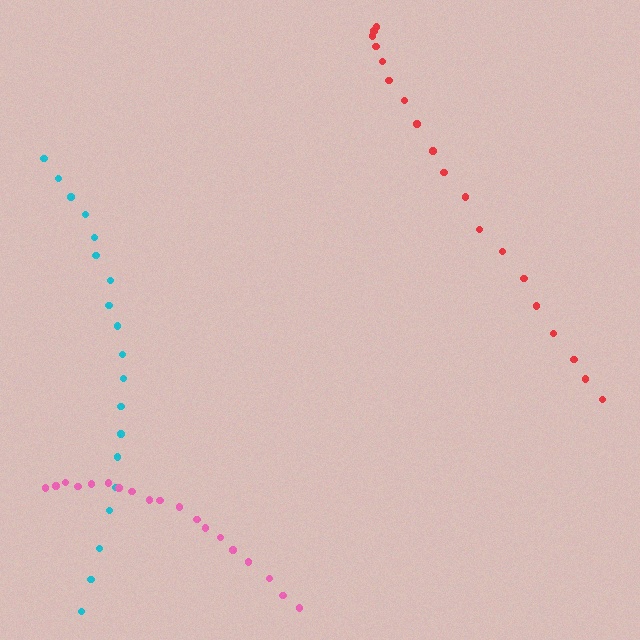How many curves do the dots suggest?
There are 3 distinct paths.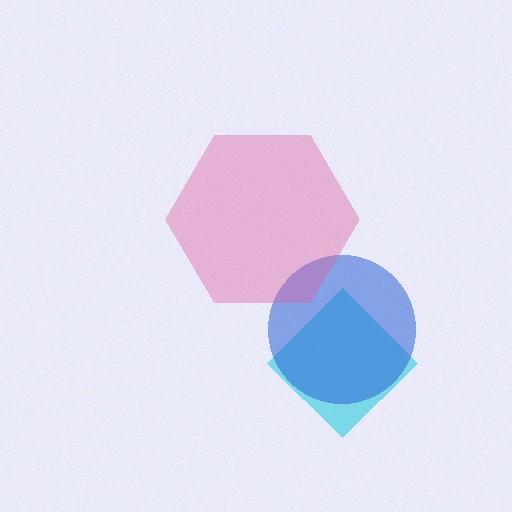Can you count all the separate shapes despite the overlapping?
Yes, there are 3 separate shapes.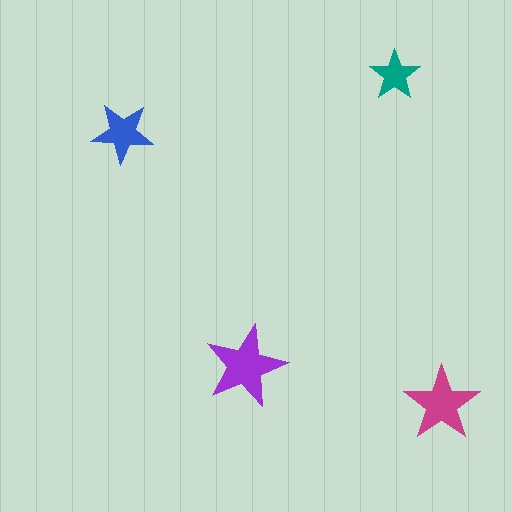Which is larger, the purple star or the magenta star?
The purple one.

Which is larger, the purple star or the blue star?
The purple one.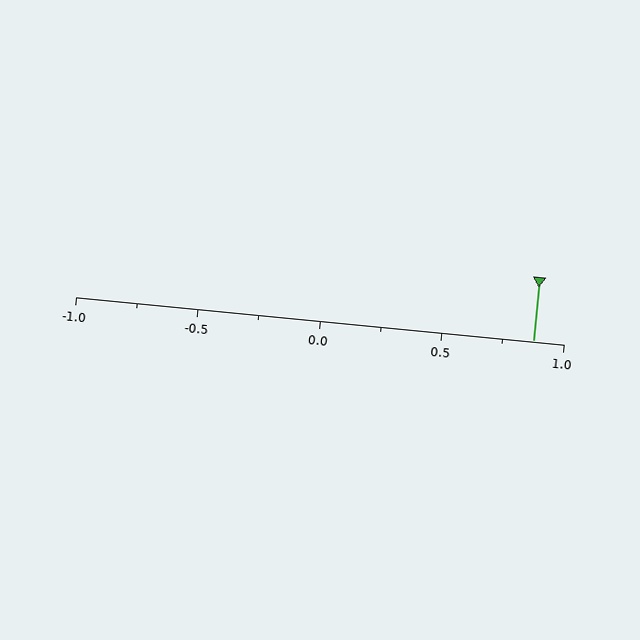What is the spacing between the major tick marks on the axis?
The major ticks are spaced 0.5 apart.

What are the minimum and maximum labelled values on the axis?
The axis runs from -1.0 to 1.0.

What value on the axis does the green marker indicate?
The marker indicates approximately 0.88.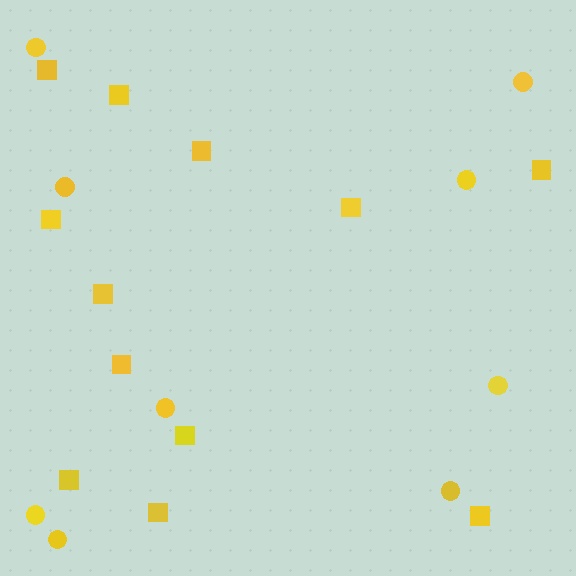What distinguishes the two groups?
There are 2 groups: one group of circles (9) and one group of squares (12).